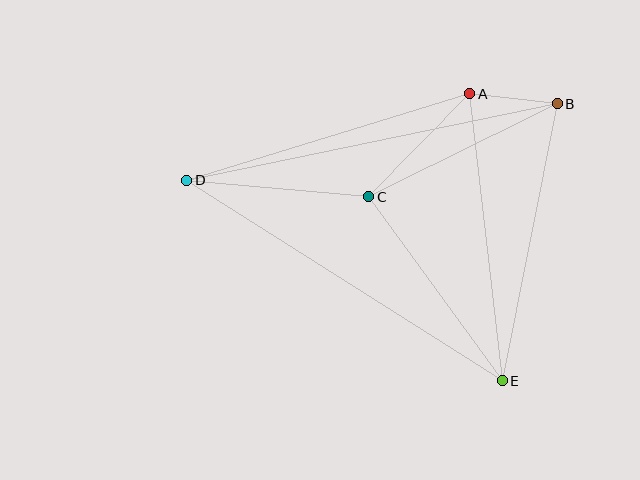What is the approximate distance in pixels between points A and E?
The distance between A and E is approximately 289 pixels.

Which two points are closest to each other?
Points A and B are closest to each other.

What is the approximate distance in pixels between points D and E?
The distance between D and E is approximately 374 pixels.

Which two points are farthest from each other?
Points B and D are farthest from each other.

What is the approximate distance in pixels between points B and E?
The distance between B and E is approximately 283 pixels.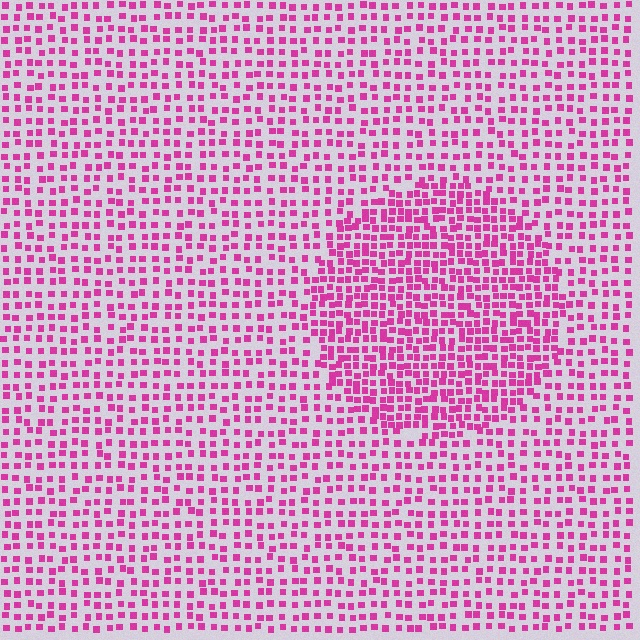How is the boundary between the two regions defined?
The boundary is defined by a change in element density (approximately 1.8x ratio). All elements are the same color, size, and shape.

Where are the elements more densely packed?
The elements are more densely packed inside the circle boundary.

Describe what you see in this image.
The image contains small magenta elements arranged at two different densities. A circle-shaped region is visible where the elements are more densely packed than the surrounding area.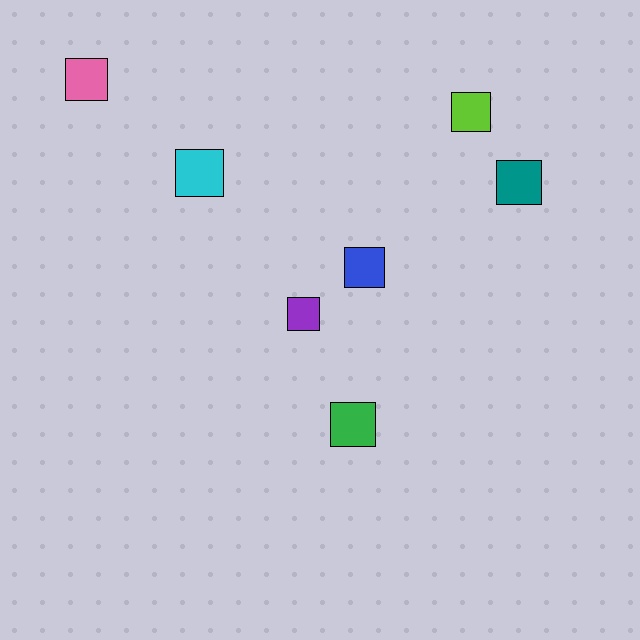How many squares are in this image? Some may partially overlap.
There are 7 squares.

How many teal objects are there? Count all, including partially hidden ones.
There is 1 teal object.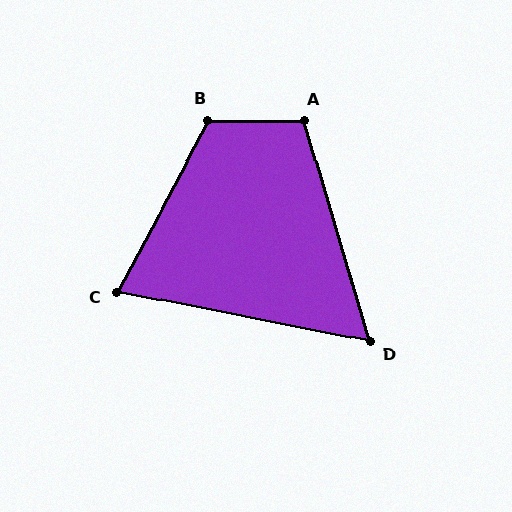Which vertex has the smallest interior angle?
D, at approximately 62 degrees.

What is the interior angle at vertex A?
Approximately 107 degrees (obtuse).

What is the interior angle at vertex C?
Approximately 73 degrees (acute).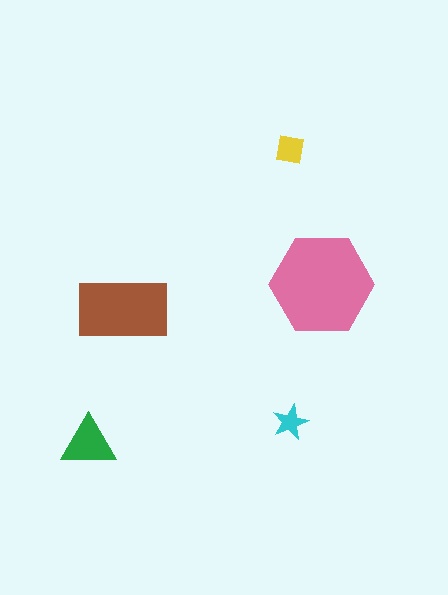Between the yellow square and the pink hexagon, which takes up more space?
The pink hexagon.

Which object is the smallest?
The cyan star.